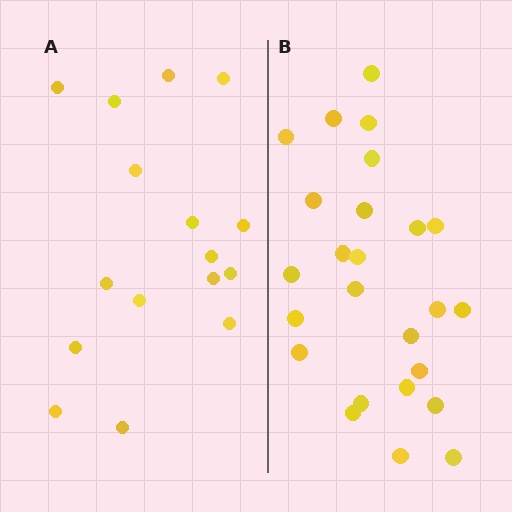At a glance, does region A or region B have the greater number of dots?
Region B (the right region) has more dots.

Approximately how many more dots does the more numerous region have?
Region B has roughly 8 or so more dots than region A.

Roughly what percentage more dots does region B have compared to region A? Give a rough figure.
About 55% more.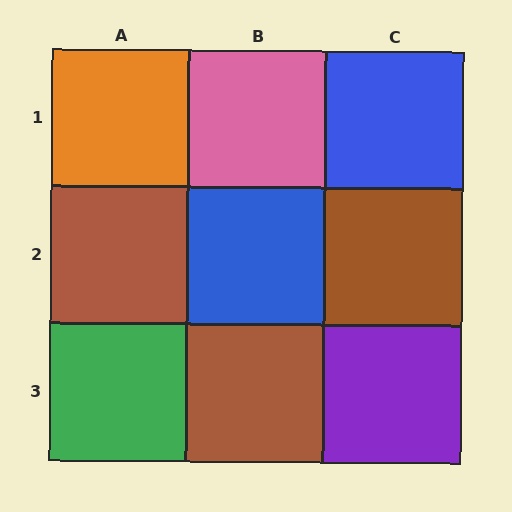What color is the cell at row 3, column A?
Green.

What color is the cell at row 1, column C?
Blue.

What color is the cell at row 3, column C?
Purple.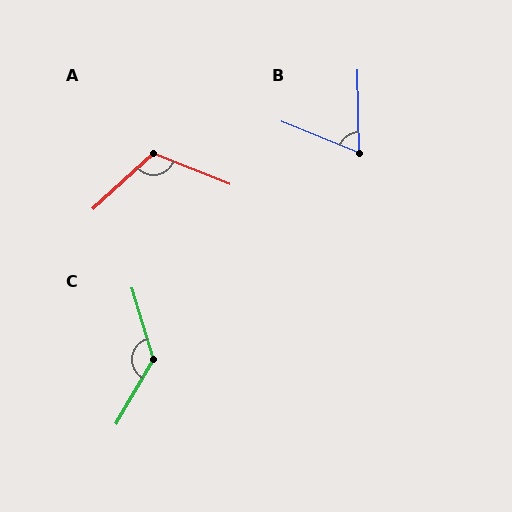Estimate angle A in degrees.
Approximately 116 degrees.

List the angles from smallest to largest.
B (67°), A (116°), C (133°).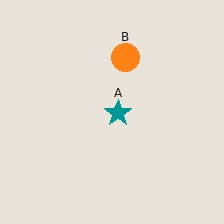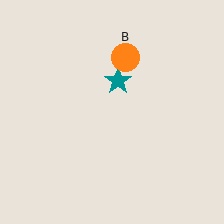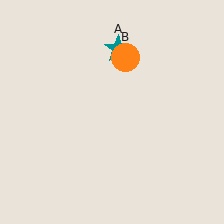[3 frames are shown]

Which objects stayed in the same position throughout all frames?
Orange circle (object B) remained stationary.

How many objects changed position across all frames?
1 object changed position: teal star (object A).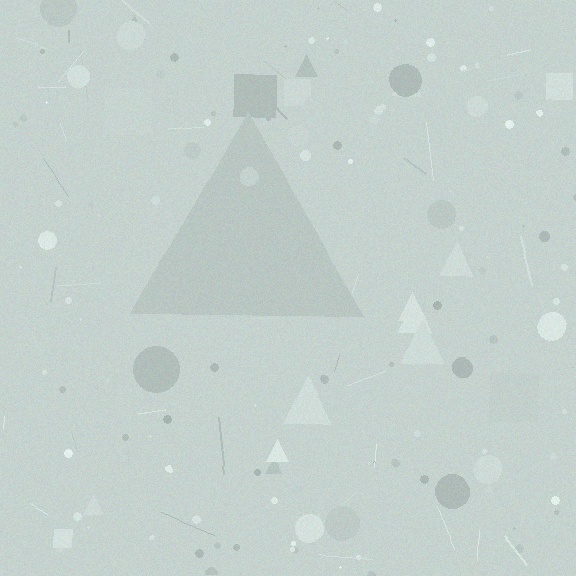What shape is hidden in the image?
A triangle is hidden in the image.